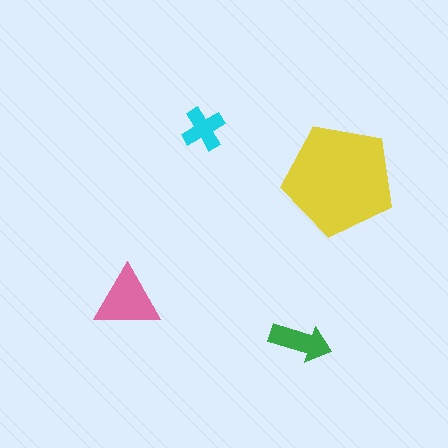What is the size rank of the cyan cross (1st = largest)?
4th.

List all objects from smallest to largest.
The cyan cross, the green arrow, the pink triangle, the yellow pentagon.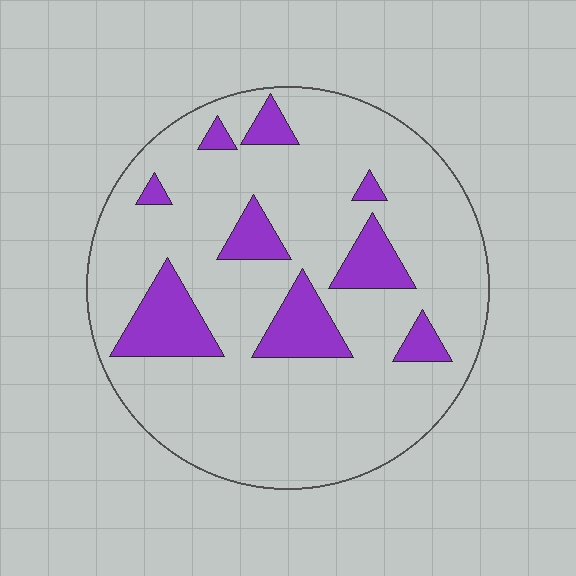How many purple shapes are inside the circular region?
9.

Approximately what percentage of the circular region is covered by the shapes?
Approximately 15%.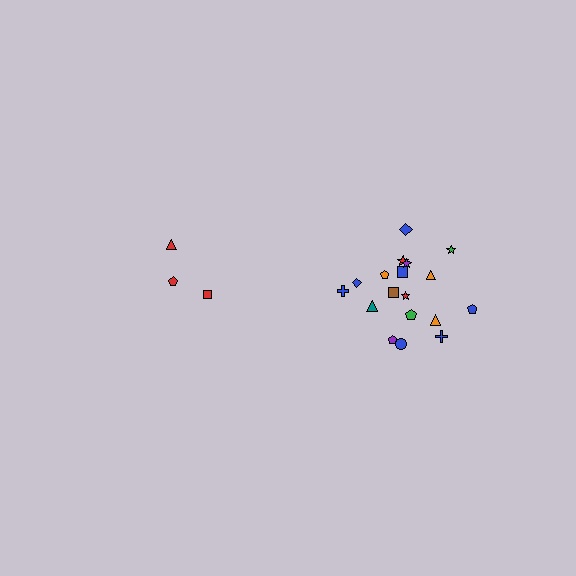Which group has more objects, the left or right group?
The right group.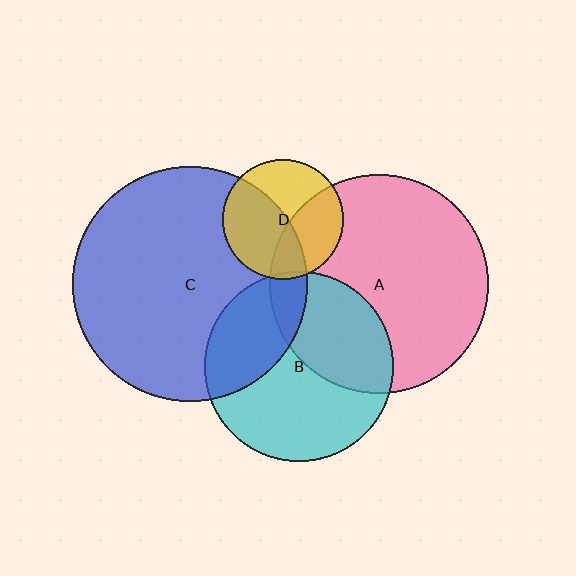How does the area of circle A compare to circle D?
Approximately 3.3 times.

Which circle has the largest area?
Circle C (blue).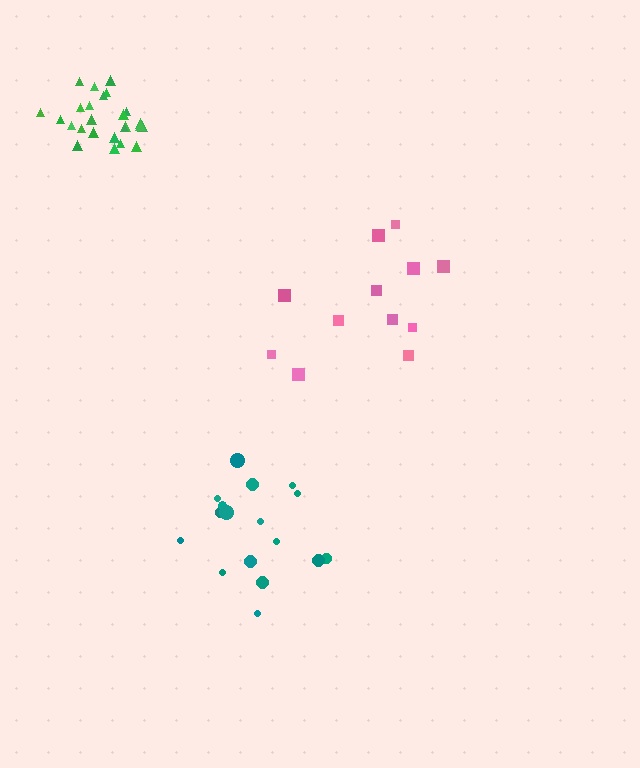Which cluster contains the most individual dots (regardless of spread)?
Green (25).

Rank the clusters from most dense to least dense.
green, teal, pink.